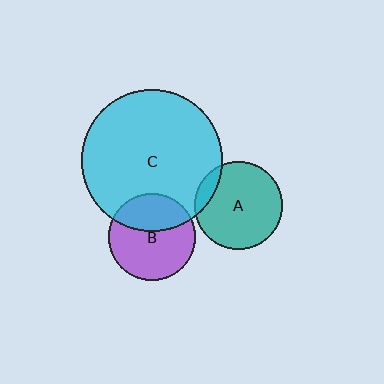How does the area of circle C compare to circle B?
Approximately 2.7 times.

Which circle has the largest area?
Circle C (cyan).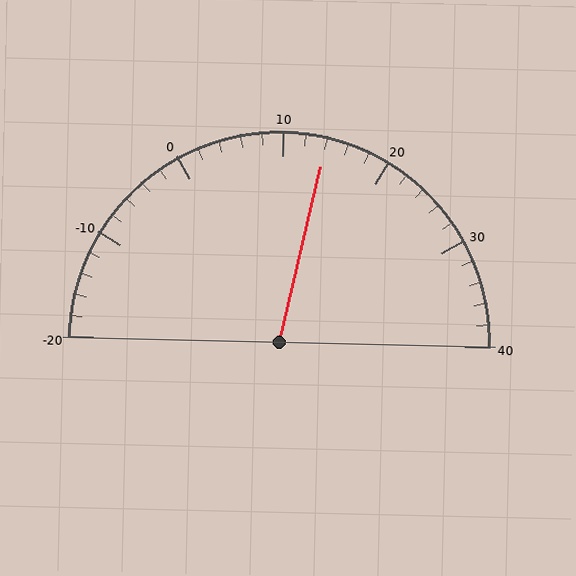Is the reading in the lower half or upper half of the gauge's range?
The reading is in the upper half of the range (-20 to 40).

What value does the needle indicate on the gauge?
The needle indicates approximately 14.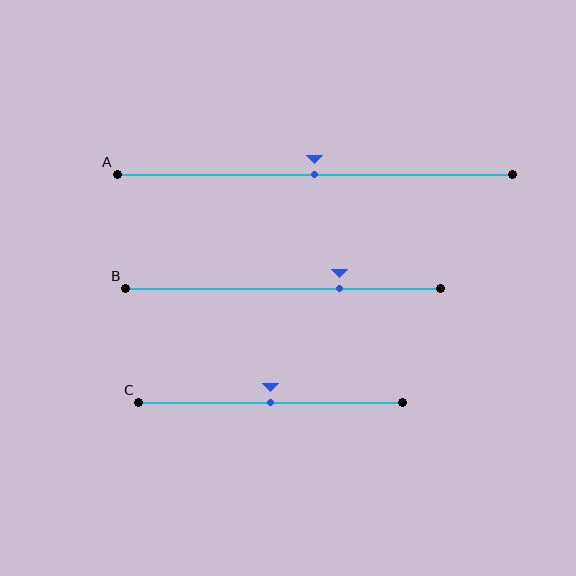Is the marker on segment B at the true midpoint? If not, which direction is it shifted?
No, the marker on segment B is shifted to the right by about 18% of the segment length.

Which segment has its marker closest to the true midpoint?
Segment A has its marker closest to the true midpoint.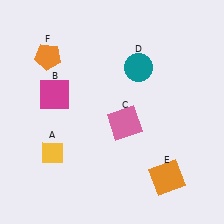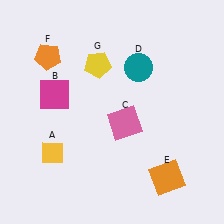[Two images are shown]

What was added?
A yellow pentagon (G) was added in Image 2.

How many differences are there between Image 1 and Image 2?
There is 1 difference between the two images.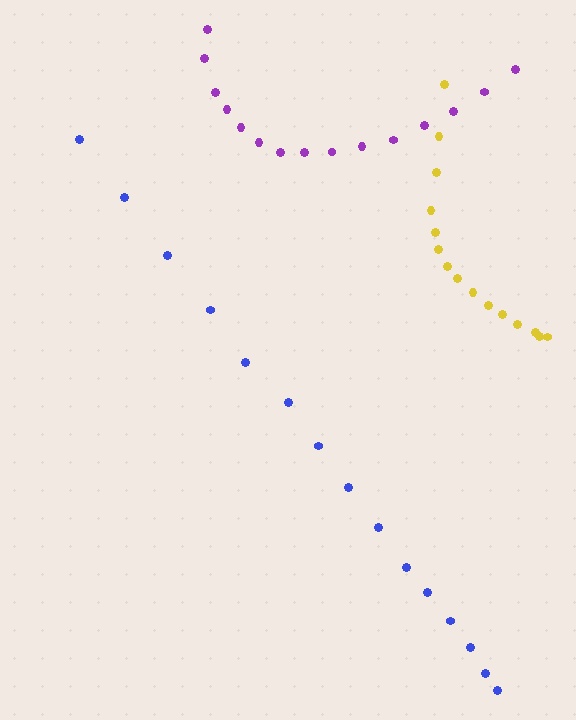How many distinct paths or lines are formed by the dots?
There are 3 distinct paths.